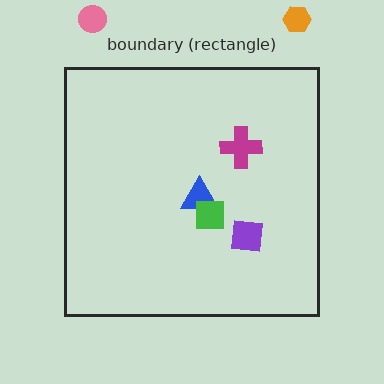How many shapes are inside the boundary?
4 inside, 2 outside.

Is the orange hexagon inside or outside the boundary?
Outside.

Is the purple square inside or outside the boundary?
Inside.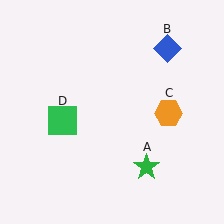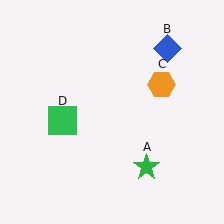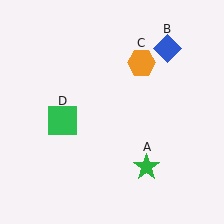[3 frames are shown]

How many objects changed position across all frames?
1 object changed position: orange hexagon (object C).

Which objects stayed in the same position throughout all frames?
Green star (object A) and blue diamond (object B) and green square (object D) remained stationary.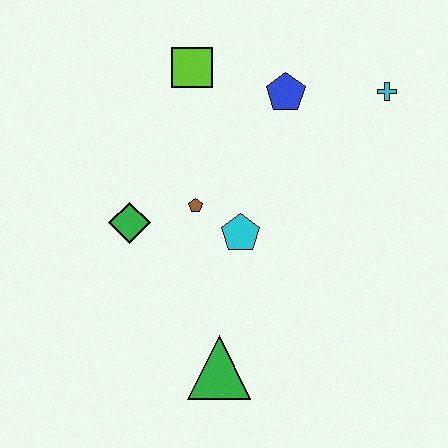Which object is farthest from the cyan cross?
The green triangle is farthest from the cyan cross.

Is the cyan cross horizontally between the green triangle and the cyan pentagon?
No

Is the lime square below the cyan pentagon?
No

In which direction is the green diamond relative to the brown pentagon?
The green diamond is to the left of the brown pentagon.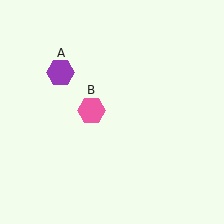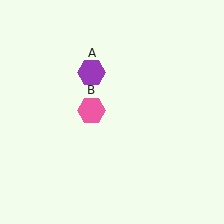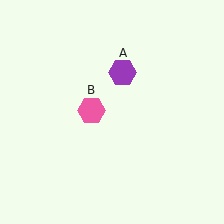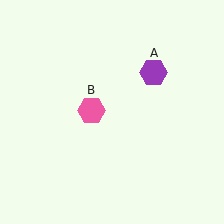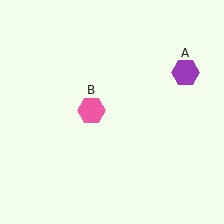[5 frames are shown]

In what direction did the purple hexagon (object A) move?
The purple hexagon (object A) moved right.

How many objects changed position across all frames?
1 object changed position: purple hexagon (object A).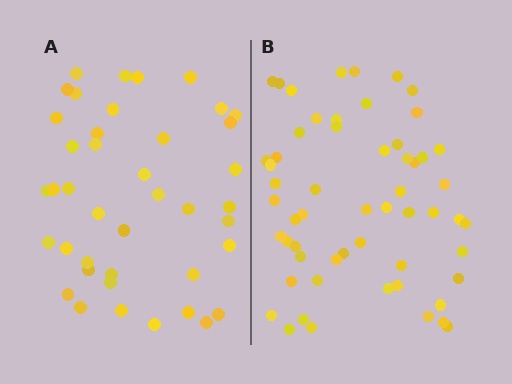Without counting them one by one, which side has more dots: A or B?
Region B (the right region) has more dots.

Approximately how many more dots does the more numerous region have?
Region B has approximately 15 more dots than region A.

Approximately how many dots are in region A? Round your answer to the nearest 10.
About 40 dots. (The exact count is 41, which rounds to 40.)